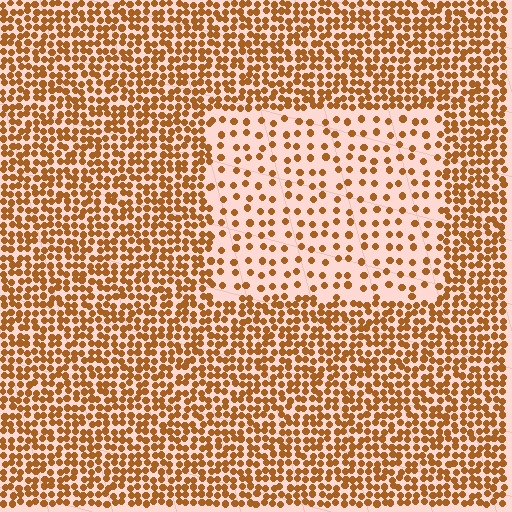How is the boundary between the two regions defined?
The boundary is defined by a change in element density (approximately 2.6x ratio). All elements are the same color, size, and shape.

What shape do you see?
I see a rectangle.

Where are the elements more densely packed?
The elements are more densely packed outside the rectangle boundary.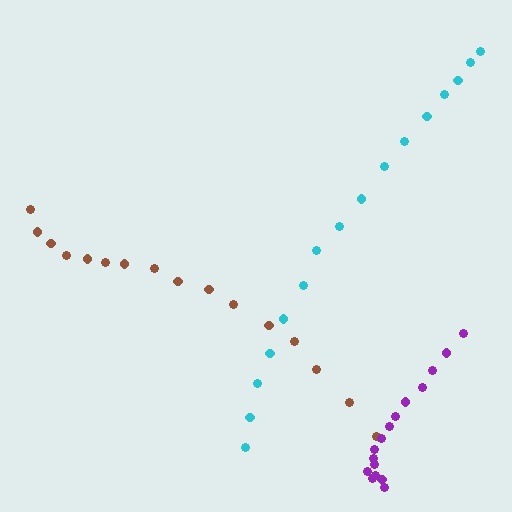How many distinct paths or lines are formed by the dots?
There are 3 distinct paths.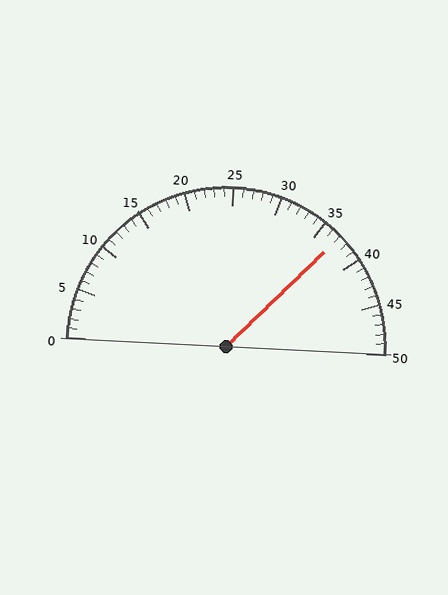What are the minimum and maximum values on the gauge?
The gauge ranges from 0 to 50.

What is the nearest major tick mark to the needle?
The nearest major tick mark is 35.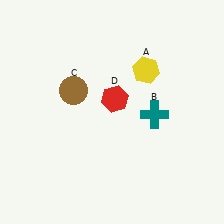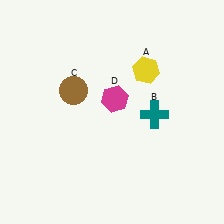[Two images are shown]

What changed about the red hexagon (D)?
In Image 1, D is red. In Image 2, it changed to magenta.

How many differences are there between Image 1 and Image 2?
There is 1 difference between the two images.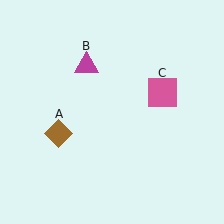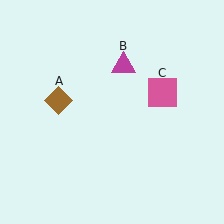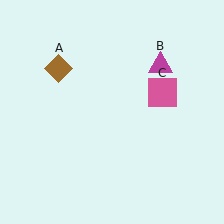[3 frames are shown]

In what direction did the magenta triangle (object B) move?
The magenta triangle (object B) moved right.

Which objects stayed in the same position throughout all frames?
Pink square (object C) remained stationary.